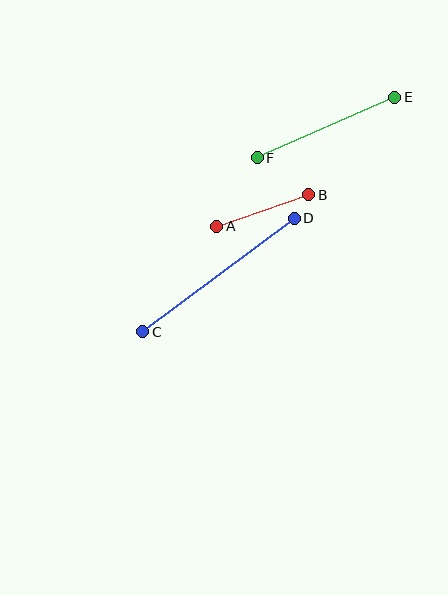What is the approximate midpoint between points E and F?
The midpoint is at approximately (326, 127) pixels.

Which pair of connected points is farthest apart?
Points C and D are farthest apart.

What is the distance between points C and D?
The distance is approximately 189 pixels.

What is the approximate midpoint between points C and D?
The midpoint is at approximately (218, 275) pixels.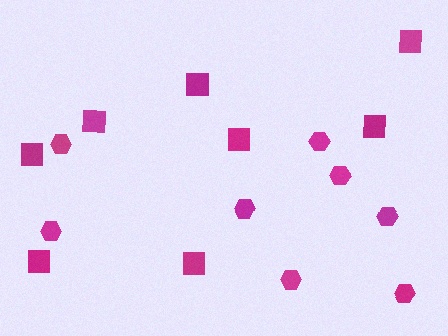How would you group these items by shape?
There are 2 groups: one group of squares (8) and one group of hexagons (8).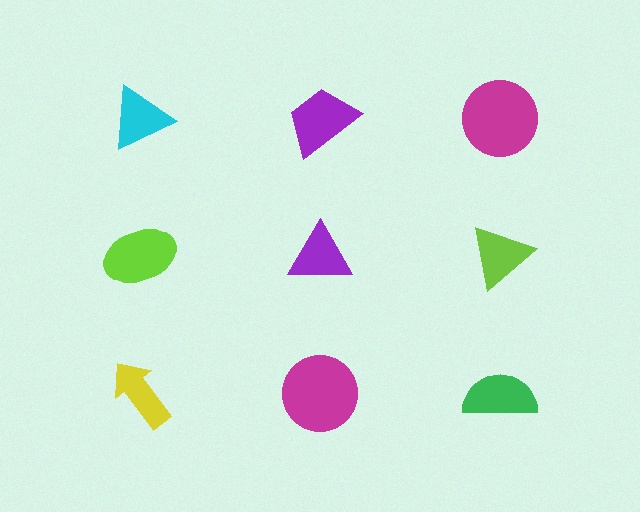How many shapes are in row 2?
3 shapes.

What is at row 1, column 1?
A cyan triangle.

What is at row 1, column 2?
A purple trapezoid.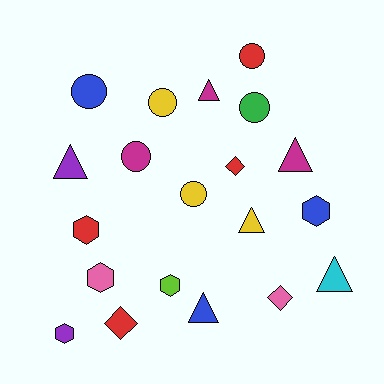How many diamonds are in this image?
There are 3 diamonds.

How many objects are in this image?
There are 20 objects.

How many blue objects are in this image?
There are 3 blue objects.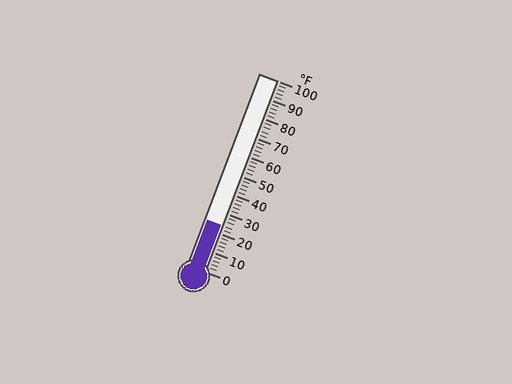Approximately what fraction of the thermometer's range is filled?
The thermometer is filled to approximately 25% of its range.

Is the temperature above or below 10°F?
The temperature is above 10°F.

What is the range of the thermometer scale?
The thermometer scale ranges from 0°F to 100°F.